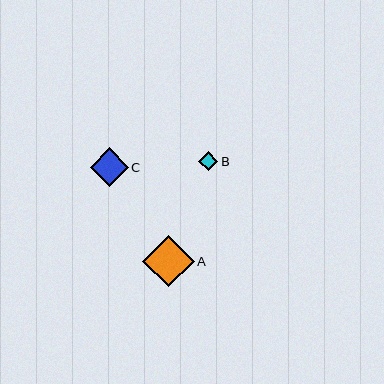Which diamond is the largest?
Diamond A is the largest with a size of approximately 51 pixels.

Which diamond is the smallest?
Diamond B is the smallest with a size of approximately 19 pixels.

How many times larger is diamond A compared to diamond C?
Diamond A is approximately 1.3 times the size of diamond C.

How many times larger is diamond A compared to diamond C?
Diamond A is approximately 1.3 times the size of diamond C.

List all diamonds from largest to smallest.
From largest to smallest: A, C, B.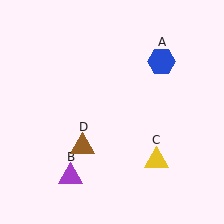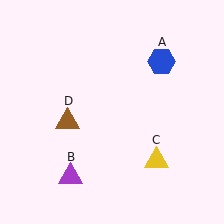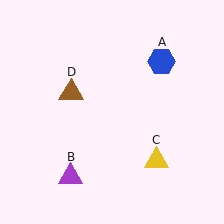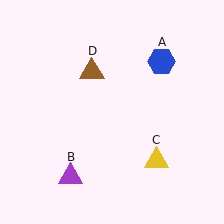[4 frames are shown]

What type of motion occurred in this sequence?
The brown triangle (object D) rotated clockwise around the center of the scene.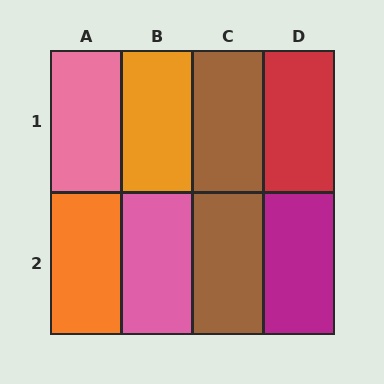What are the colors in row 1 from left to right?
Pink, orange, brown, red.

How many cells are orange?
2 cells are orange.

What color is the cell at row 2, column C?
Brown.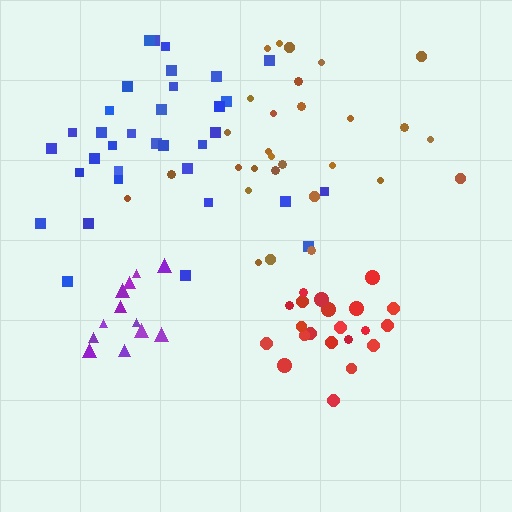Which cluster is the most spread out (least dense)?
Brown.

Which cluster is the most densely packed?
Red.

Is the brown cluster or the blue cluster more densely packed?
Blue.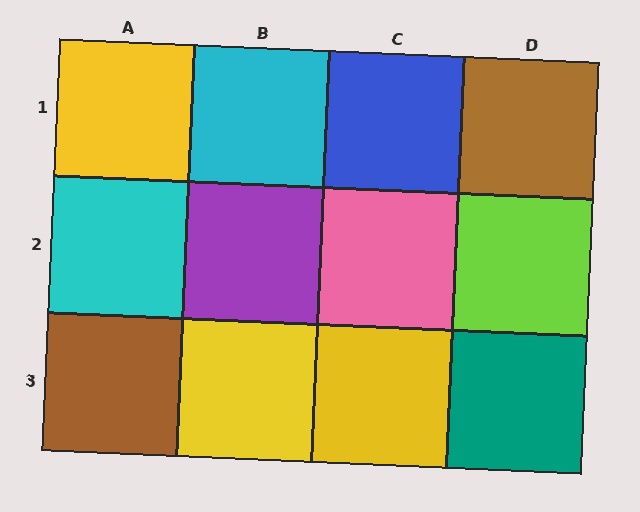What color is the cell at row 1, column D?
Brown.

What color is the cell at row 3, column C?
Yellow.